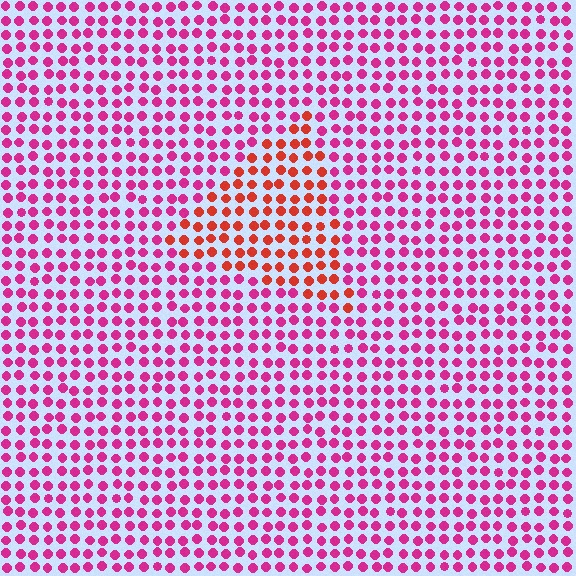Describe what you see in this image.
The image is filled with small magenta elements in a uniform arrangement. A triangle-shaped region is visible where the elements are tinted to a slightly different hue, forming a subtle color boundary.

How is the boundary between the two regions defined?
The boundary is defined purely by a slight shift in hue (about 40 degrees). Spacing, size, and orientation are identical on both sides.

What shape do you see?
I see a triangle.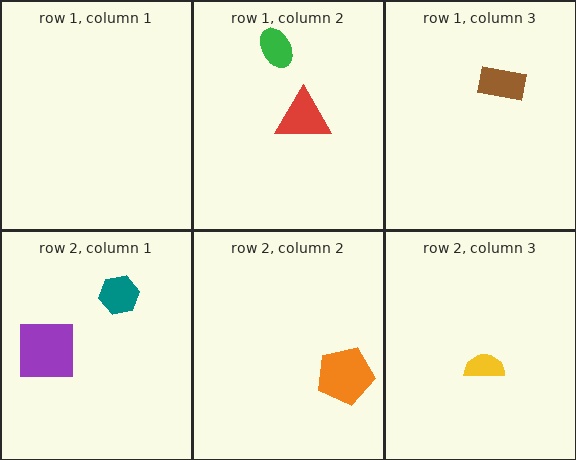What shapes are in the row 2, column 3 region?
The yellow semicircle.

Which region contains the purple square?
The row 2, column 1 region.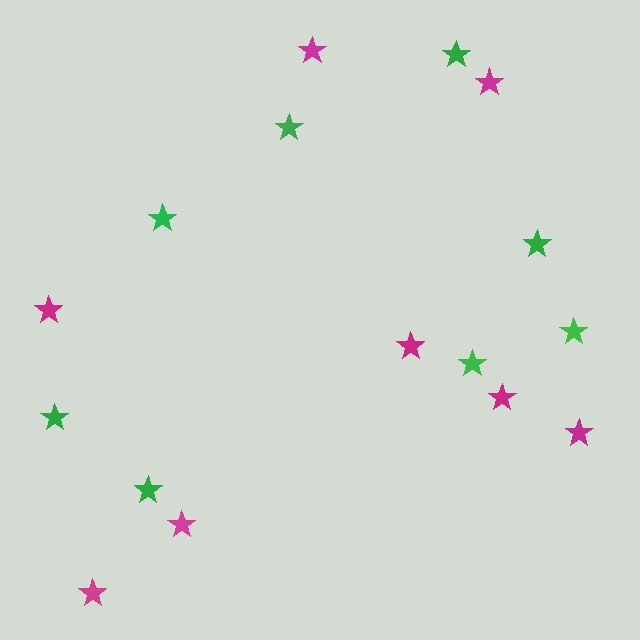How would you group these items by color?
There are 2 groups: one group of magenta stars (8) and one group of green stars (8).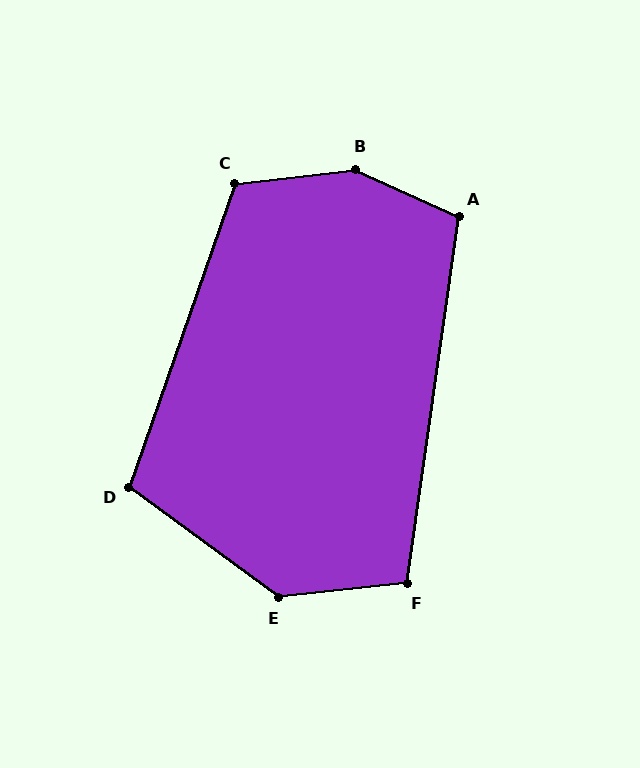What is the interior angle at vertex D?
Approximately 107 degrees (obtuse).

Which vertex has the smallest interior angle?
F, at approximately 104 degrees.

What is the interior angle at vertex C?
Approximately 116 degrees (obtuse).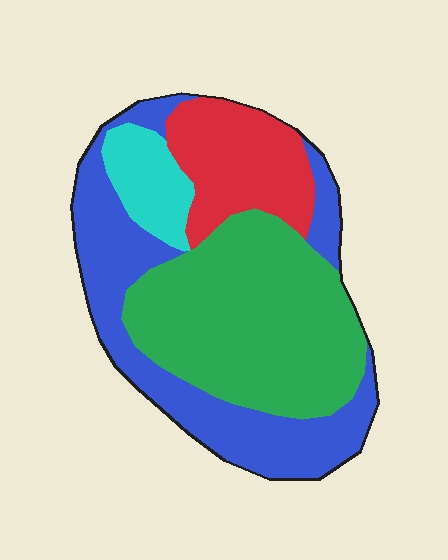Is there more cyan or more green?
Green.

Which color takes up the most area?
Green, at roughly 40%.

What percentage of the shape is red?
Red covers 17% of the shape.